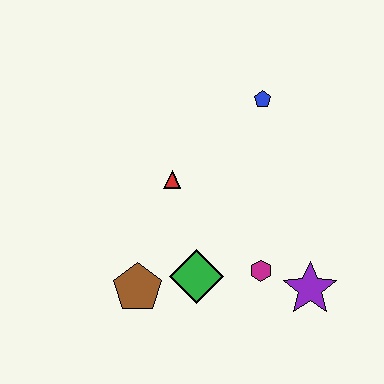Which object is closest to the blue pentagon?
The red triangle is closest to the blue pentagon.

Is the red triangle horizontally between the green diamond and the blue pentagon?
No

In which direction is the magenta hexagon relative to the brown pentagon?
The magenta hexagon is to the right of the brown pentagon.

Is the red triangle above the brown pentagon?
Yes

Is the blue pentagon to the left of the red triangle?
No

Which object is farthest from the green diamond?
The blue pentagon is farthest from the green diamond.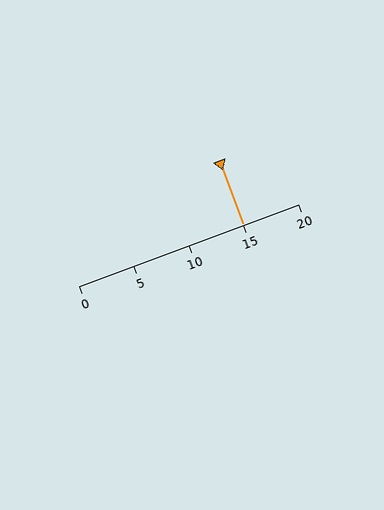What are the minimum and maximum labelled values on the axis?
The axis runs from 0 to 20.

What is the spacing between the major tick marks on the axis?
The major ticks are spaced 5 apart.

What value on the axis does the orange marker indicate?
The marker indicates approximately 15.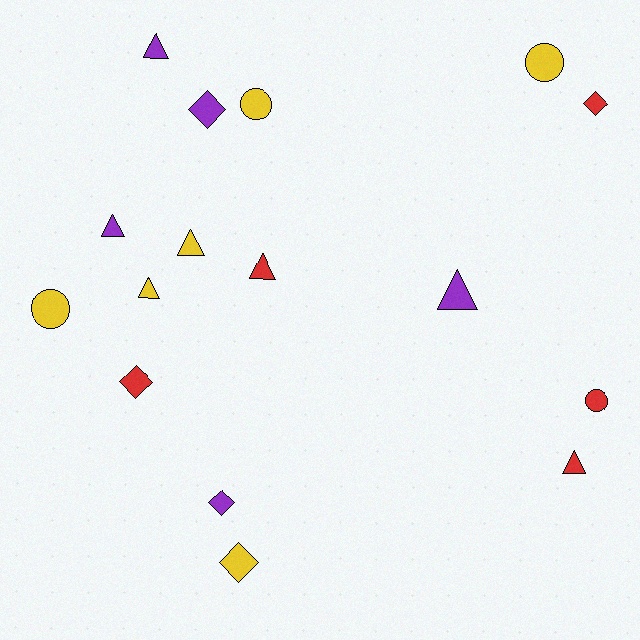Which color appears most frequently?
Yellow, with 6 objects.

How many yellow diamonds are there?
There is 1 yellow diamond.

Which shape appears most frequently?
Triangle, with 7 objects.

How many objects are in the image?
There are 16 objects.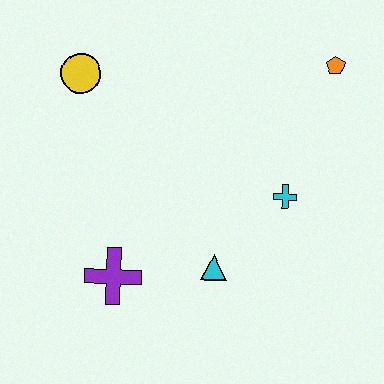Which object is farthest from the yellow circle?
The orange pentagon is farthest from the yellow circle.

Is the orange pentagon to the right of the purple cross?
Yes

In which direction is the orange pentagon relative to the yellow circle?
The orange pentagon is to the right of the yellow circle.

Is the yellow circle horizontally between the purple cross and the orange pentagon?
No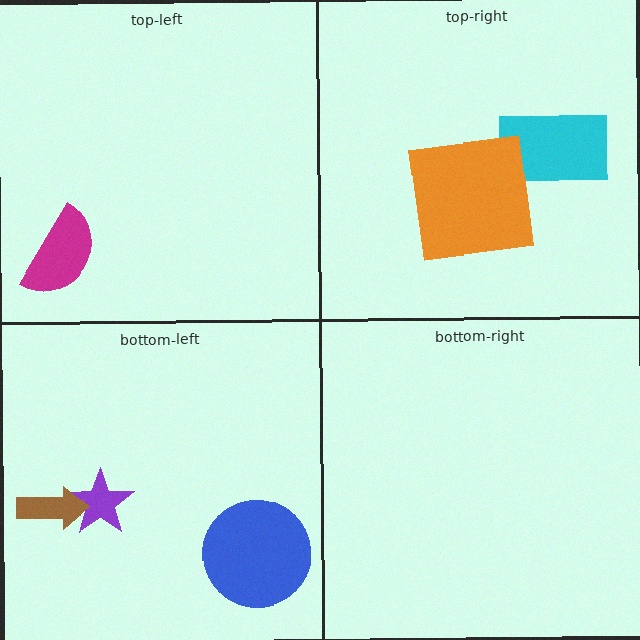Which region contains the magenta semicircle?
The top-left region.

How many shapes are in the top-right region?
2.